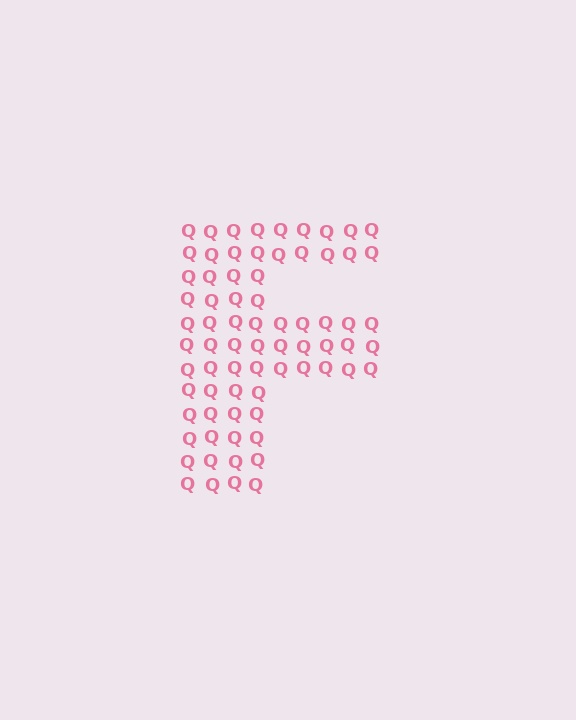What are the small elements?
The small elements are letter Q's.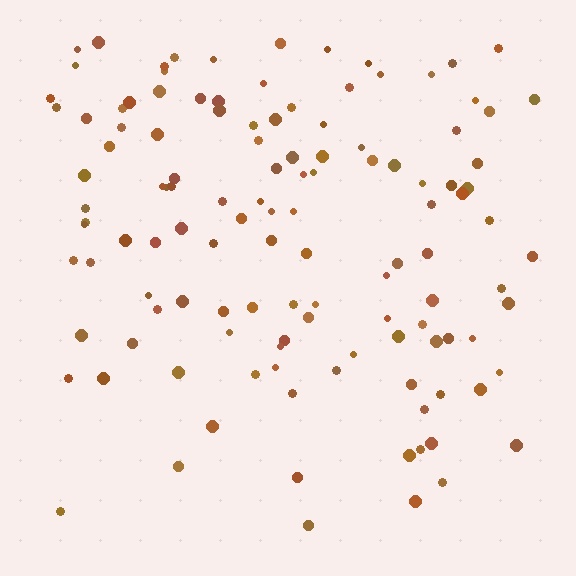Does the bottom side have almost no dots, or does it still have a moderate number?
Still a moderate number, just noticeably fewer than the top.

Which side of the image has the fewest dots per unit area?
The bottom.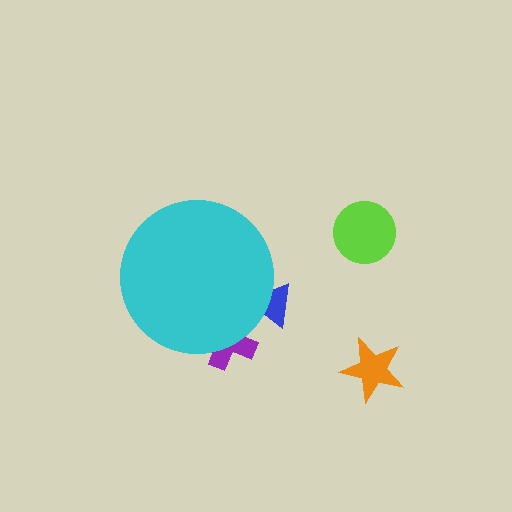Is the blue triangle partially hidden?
Yes, the blue triangle is partially hidden behind the cyan circle.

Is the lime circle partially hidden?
No, the lime circle is fully visible.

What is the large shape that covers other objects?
A cyan circle.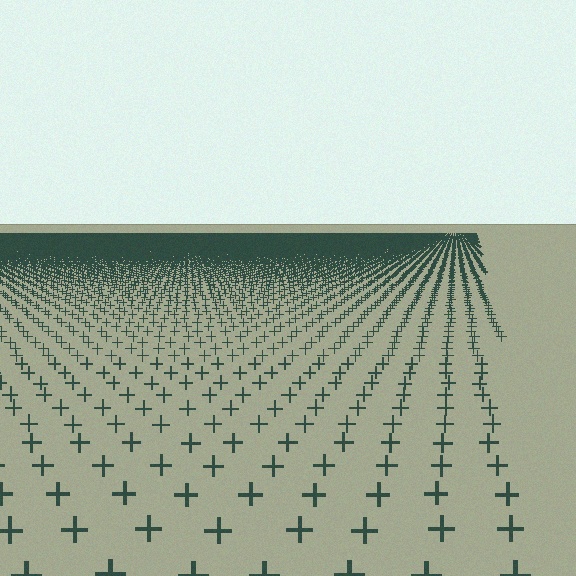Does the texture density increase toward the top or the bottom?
Density increases toward the top.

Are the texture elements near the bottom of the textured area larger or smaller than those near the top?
Larger. Near the bottom, elements are closer to the viewer and appear at a bigger on-screen size.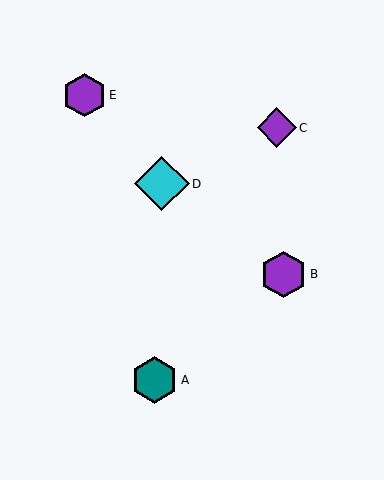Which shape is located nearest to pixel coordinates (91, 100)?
The purple hexagon (labeled E) at (84, 95) is nearest to that location.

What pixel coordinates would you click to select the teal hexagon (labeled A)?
Click at (155, 380) to select the teal hexagon A.